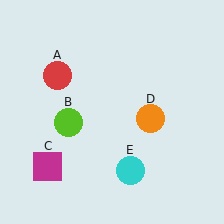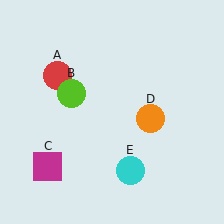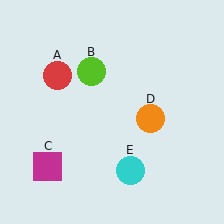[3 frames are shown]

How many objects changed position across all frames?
1 object changed position: lime circle (object B).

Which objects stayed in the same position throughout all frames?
Red circle (object A) and magenta square (object C) and orange circle (object D) and cyan circle (object E) remained stationary.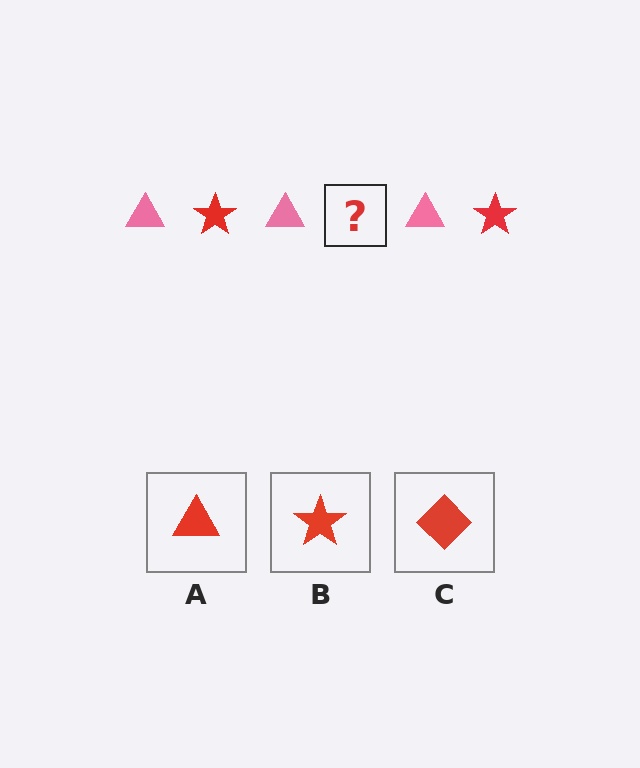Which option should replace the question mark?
Option B.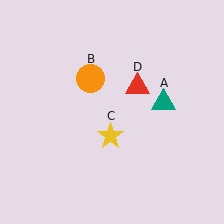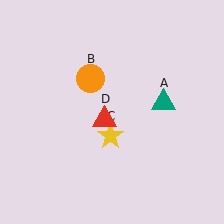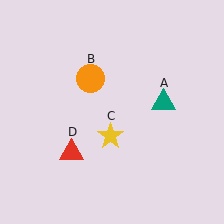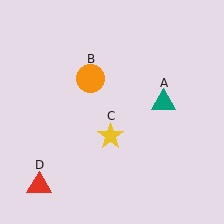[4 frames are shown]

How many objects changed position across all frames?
1 object changed position: red triangle (object D).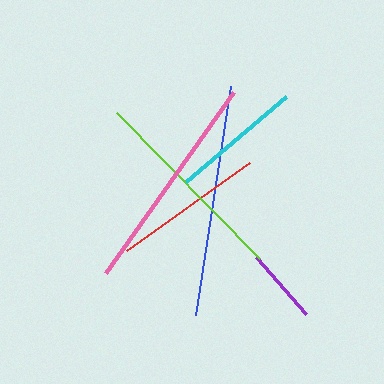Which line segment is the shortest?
The purple line is the shortest at approximately 76 pixels.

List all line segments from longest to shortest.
From longest to shortest: blue, pink, lime, red, cyan, purple.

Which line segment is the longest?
The blue line is the longest at approximately 231 pixels.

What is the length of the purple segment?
The purple segment is approximately 76 pixels long.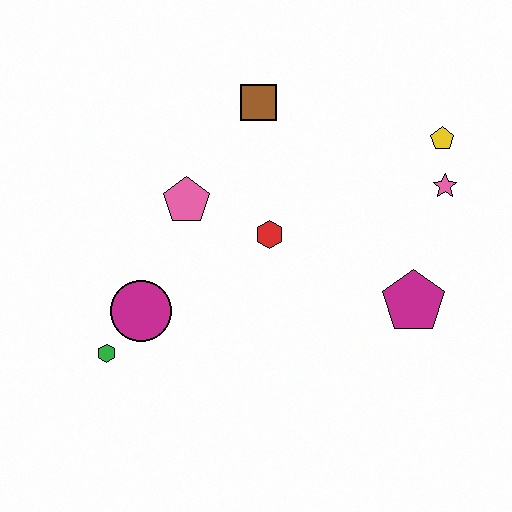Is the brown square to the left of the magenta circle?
No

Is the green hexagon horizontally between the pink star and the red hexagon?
No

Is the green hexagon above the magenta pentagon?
No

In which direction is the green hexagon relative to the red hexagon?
The green hexagon is to the left of the red hexagon.